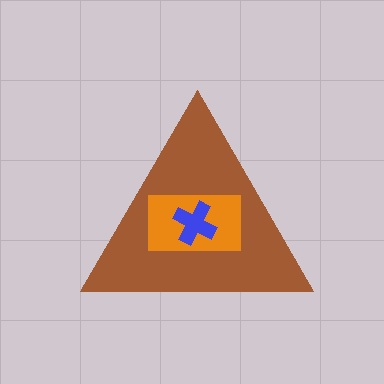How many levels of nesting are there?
3.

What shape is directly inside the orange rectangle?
The blue cross.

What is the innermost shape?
The blue cross.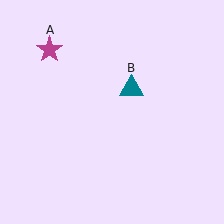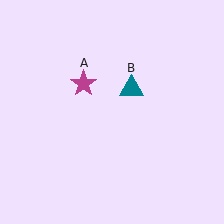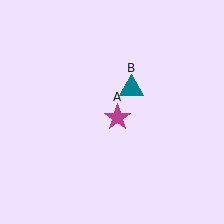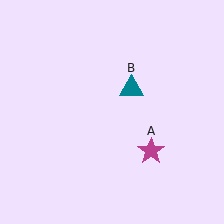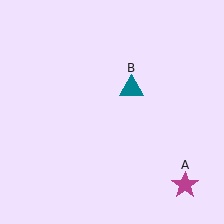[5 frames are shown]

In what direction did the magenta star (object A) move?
The magenta star (object A) moved down and to the right.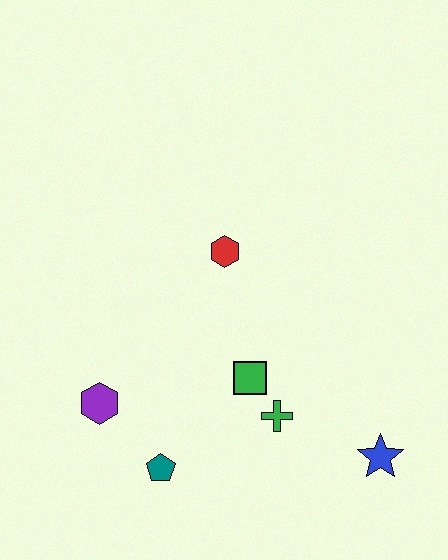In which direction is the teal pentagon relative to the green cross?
The teal pentagon is to the left of the green cross.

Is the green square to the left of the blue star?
Yes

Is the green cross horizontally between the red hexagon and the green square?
No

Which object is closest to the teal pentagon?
The purple hexagon is closest to the teal pentagon.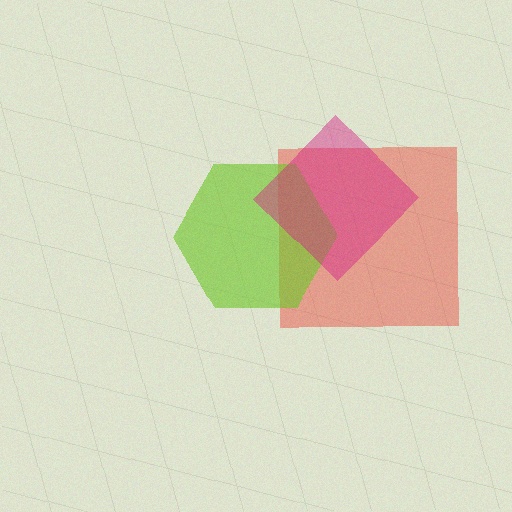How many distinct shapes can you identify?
There are 3 distinct shapes: a red square, a lime hexagon, a magenta diamond.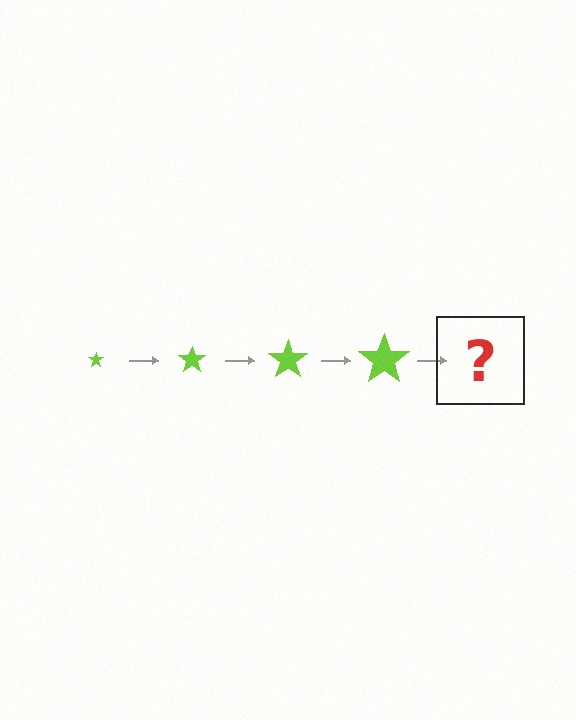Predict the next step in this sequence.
The next step is a lime star, larger than the previous one.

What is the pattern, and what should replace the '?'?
The pattern is that the star gets progressively larger each step. The '?' should be a lime star, larger than the previous one.